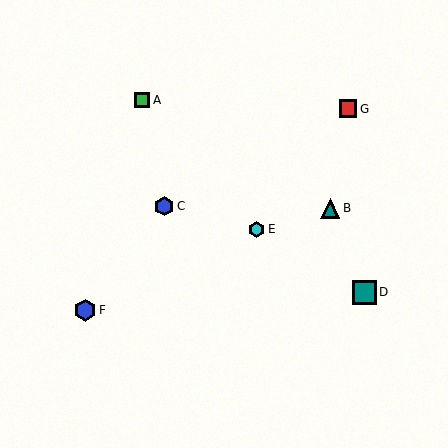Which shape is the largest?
The teal square (labeled D) is the largest.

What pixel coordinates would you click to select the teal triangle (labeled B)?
Click at (330, 208) to select the teal triangle B.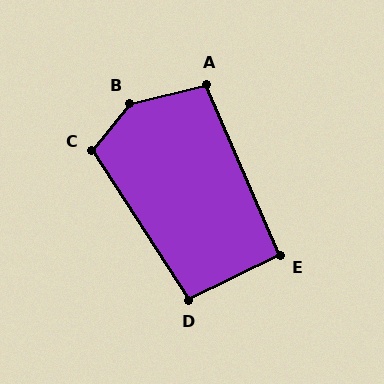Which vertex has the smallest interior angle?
E, at approximately 93 degrees.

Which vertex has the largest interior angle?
B, at approximately 143 degrees.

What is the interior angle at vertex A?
Approximately 99 degrees (obtuse).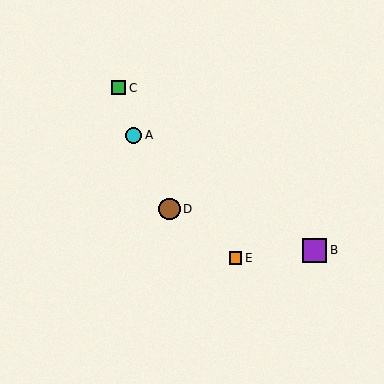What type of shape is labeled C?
Shape C is a green square.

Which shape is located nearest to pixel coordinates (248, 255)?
The orange square (labeled E) at (235, 258) is nearest to that location.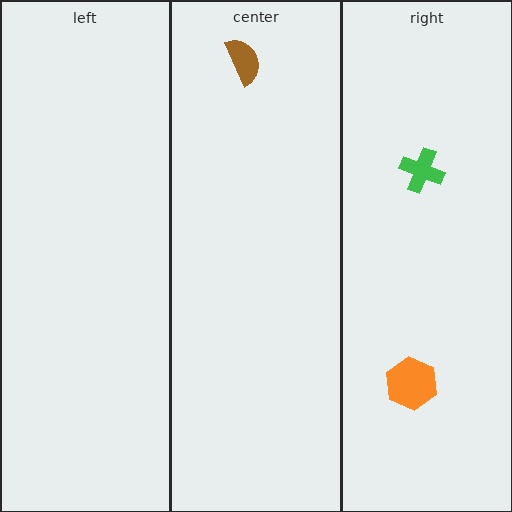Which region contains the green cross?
The right region.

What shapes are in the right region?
The orange hexagon, the green cross.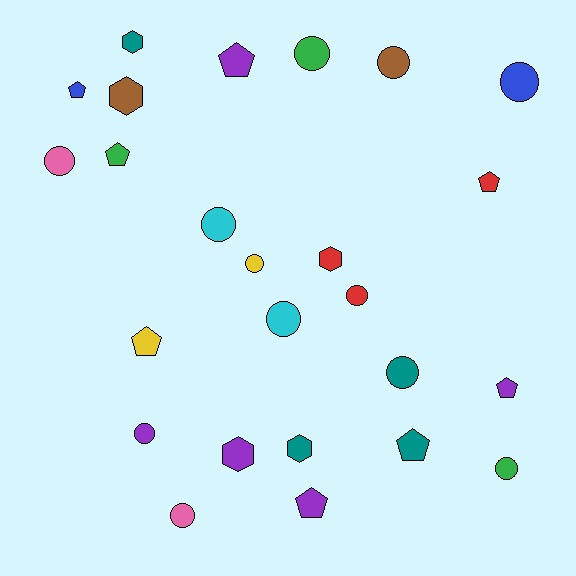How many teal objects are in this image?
There are 4 teal objects.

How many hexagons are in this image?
There are 5 hexagons.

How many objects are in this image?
There are 25 objects.